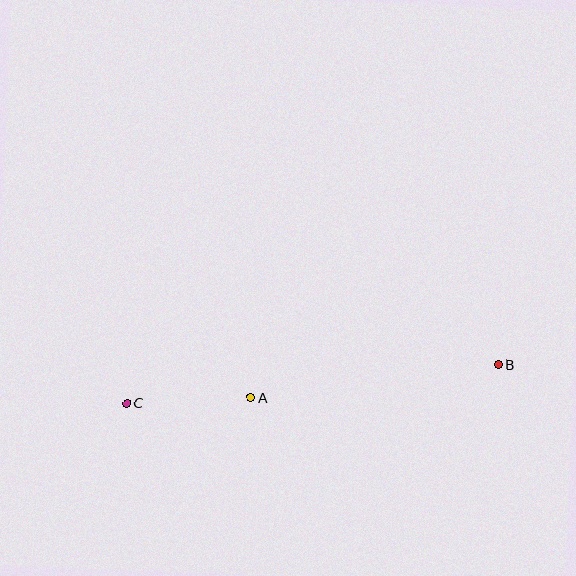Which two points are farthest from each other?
Points B and C are farthest from each other.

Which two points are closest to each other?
Points A and C are closest to each other.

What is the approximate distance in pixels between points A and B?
The distance between A and B is approximately 250 pixels.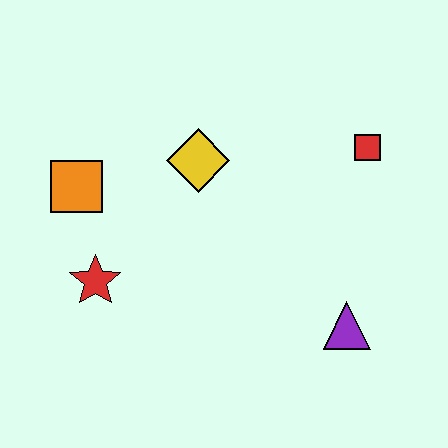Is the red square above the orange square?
Yes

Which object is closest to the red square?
The yellow diamond is closest to the red square.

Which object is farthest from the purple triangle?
The orange square is farthest from the purple triangle.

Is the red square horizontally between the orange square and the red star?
No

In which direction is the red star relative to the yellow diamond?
The red star is below the yellow diamond.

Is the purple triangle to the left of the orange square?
No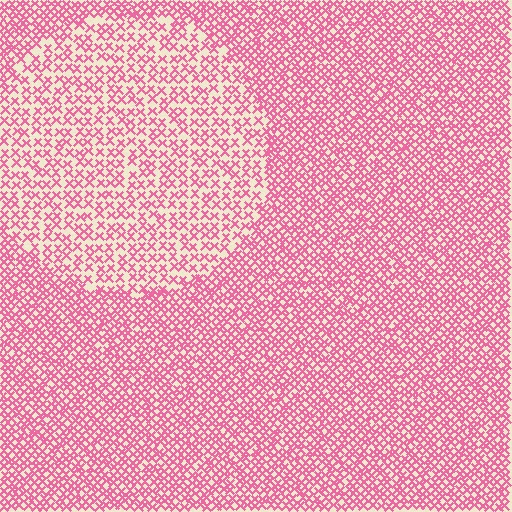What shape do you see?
I see a circle.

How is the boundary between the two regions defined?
The boundary is defined by a change in element density (approximately 1.8x ratio). All elements are the same color, size, and shape.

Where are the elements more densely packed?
The elements are more densely packed outside the circle boundary.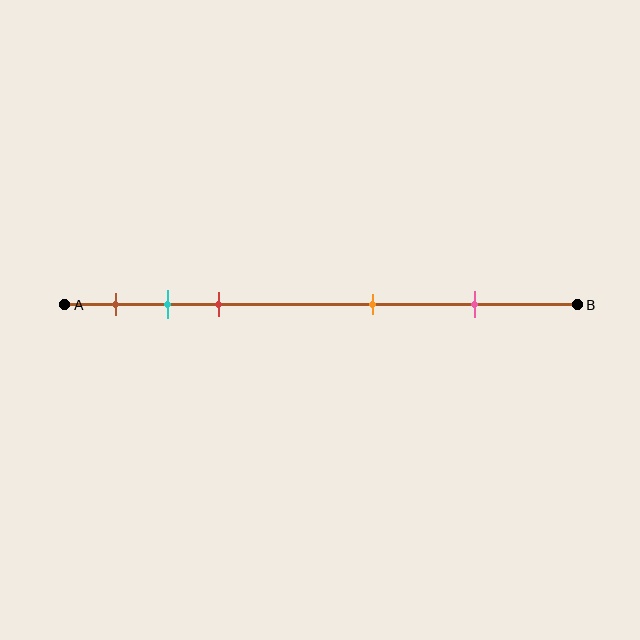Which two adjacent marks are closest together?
The cyan and red marks are the closest adjacent pair.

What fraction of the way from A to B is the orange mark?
The orange mark is approximately 60% (0.6) of the way from A to B.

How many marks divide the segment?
There are 5 marks dividing the segment.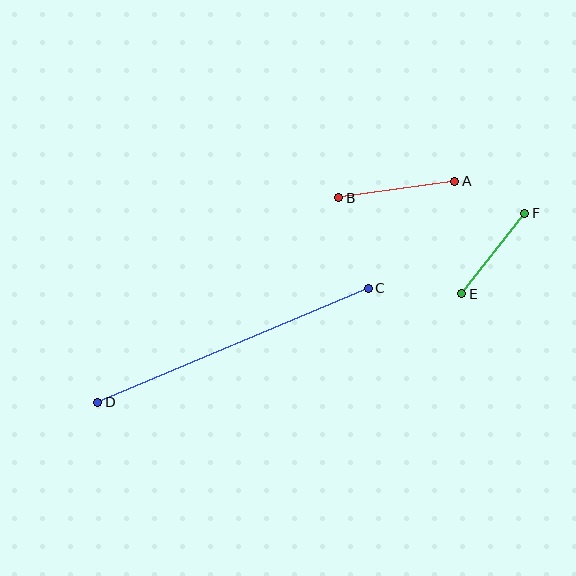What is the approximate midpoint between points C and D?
The midpoint is at approximately (233, 345) pixels.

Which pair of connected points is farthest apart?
Points C and D are farthest apart.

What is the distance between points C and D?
The distance is approximately 294 pixels.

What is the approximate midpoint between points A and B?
The midpoint is at approximately (397, 189) pixels.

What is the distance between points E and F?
The distance is approximately 102 pixels.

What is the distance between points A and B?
The distance is approximately 117 pixels.